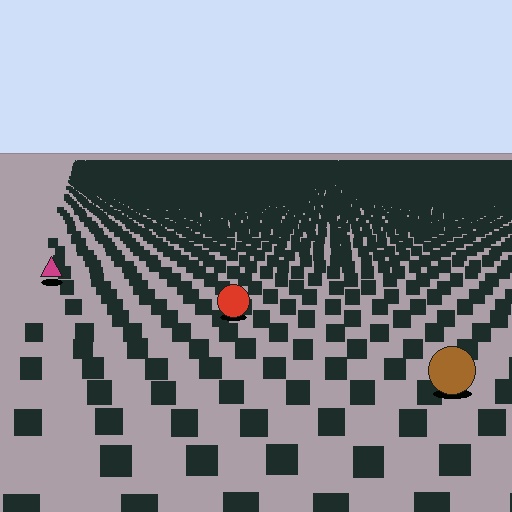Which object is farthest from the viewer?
The magenta triangle is farthest from the viewer. It appears smaller and the ground texture around it is denser.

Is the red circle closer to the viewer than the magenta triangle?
Yes. The red circle is closer — you can tell from the texture gradient: the ground texture is coarser near it.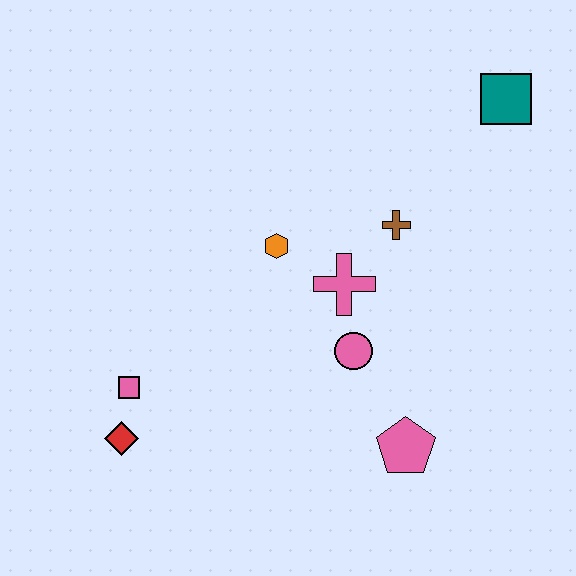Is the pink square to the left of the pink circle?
Yes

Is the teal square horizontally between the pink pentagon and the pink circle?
No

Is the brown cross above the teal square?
No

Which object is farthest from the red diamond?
The teal square is farthest from the red diamond.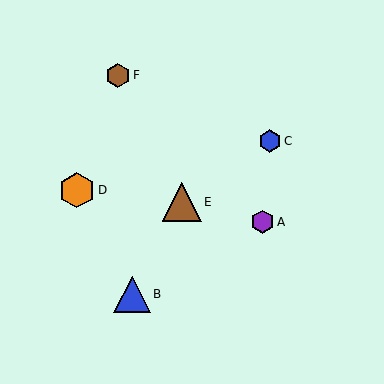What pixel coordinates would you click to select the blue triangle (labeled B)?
Click at (132, 294) to select the blue triangle B.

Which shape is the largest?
The brown triangle (labeled E) is the largest.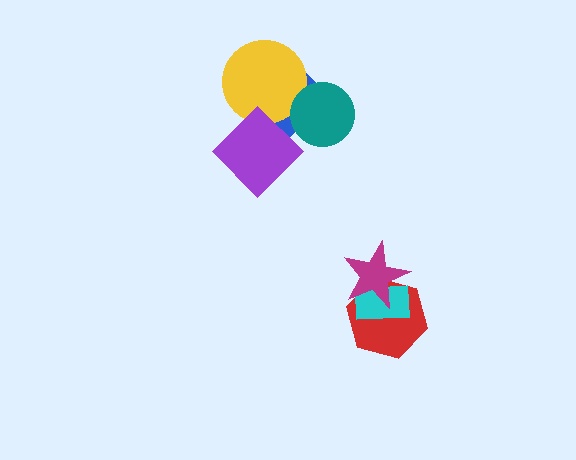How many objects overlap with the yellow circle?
3 objects overlap with the yellow circle.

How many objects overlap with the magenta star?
2 objects overlap with the magenta star.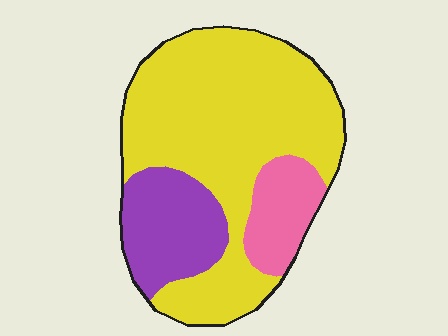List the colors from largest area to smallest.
From largest to smallest: yellow, purple, pink.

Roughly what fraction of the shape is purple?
Purple covers 20% of the shape.